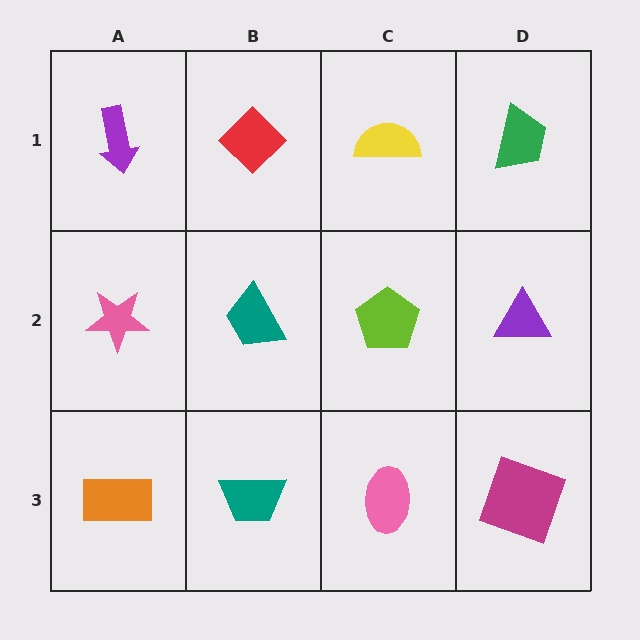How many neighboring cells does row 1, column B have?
3.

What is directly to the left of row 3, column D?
A pink ellipse.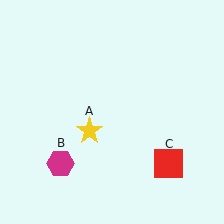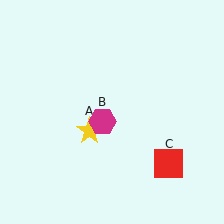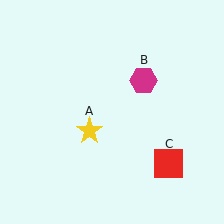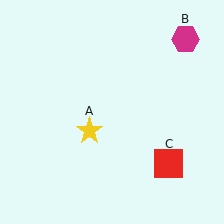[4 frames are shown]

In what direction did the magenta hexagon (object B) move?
The magenta hexagon (object B) moved up and to the right.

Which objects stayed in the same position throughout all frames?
Yellow star (object A) and red square (object C) remained stationary.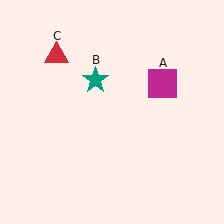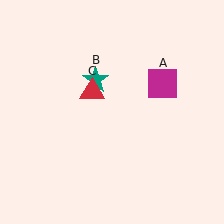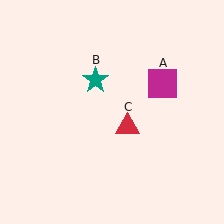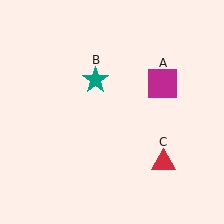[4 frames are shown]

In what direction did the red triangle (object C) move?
The red triangle (object C) moved down and to the right.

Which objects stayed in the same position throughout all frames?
Magenta square (object A) and teal star (object B) remained stationary.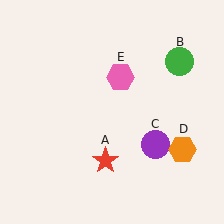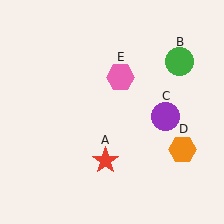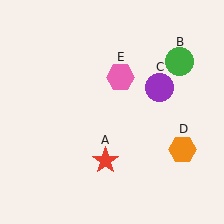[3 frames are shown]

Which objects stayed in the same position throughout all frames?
Red star (object A) and green circle (object B) and orange hexagon (object D) and pink hexagon (object E) remained stationary.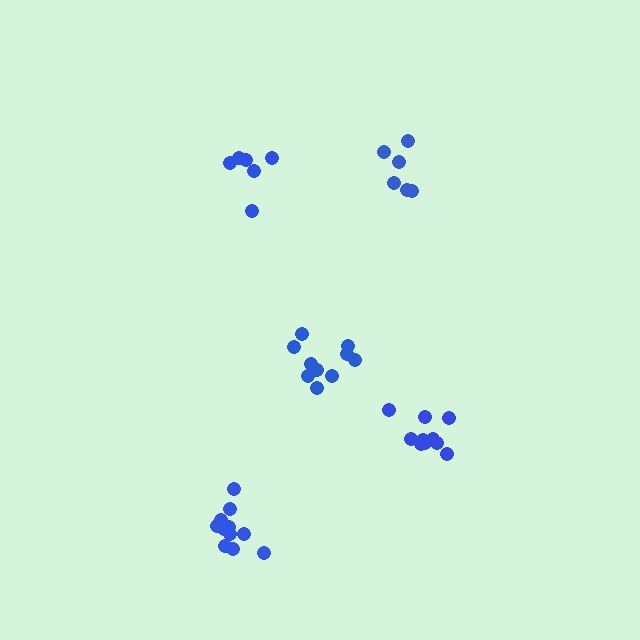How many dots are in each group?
Group 1: 10 dots, Group 2: 6 dots, Group 3: 11 dots, Group 4: 11 dots, Group 5: 6 dots (44 total).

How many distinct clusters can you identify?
There are 5 distinct clusters.